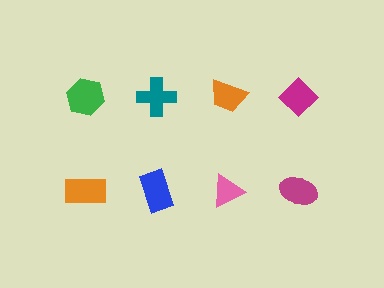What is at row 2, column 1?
An orange rectangle.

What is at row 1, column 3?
An orange trapezoid.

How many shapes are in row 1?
4 shapes.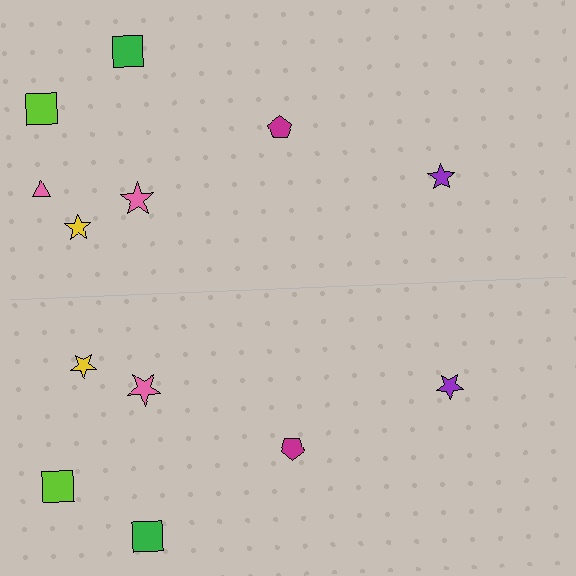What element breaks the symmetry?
A pink triangle is missing from the bottom side.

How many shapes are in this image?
There are 13 shapes in this image.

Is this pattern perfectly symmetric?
No, the pattern is not perfectly symmetric. A pink triangle is missing from the bottom side.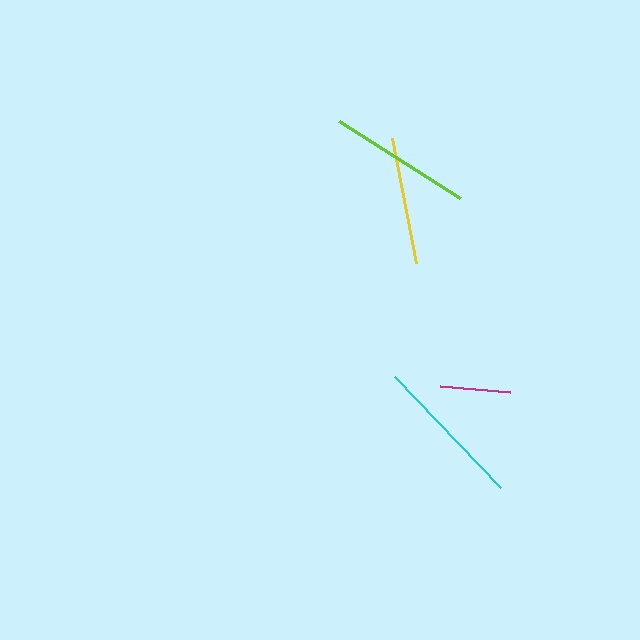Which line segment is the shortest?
The magenta line is the shortest at approximately 70 pixels.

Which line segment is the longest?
The cyan line is the longest at approximately 153 pixels.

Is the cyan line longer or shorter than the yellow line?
The cyan line is longer than the yellow line.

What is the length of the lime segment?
The lime segment is approximately 143 pixels long.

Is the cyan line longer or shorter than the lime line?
The cyan line is longer than the lime line.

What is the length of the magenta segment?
The magenta segment is approximately 70 pixels long.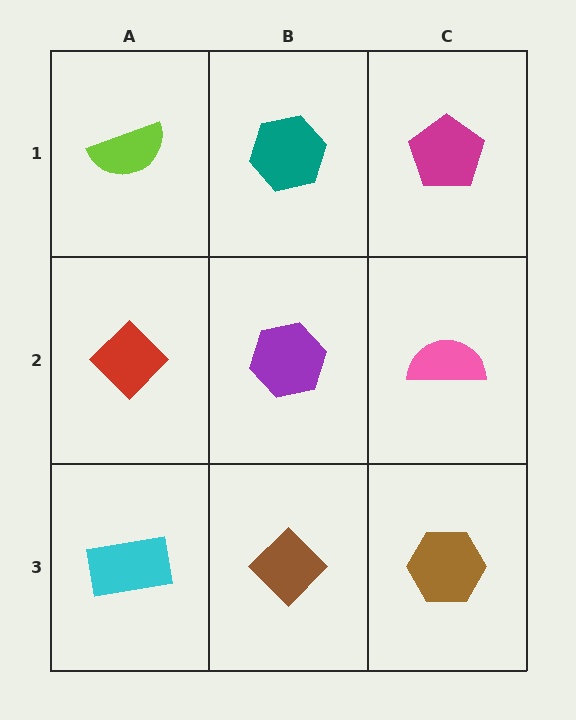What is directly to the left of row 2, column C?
A purple hexagon.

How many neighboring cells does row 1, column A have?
2.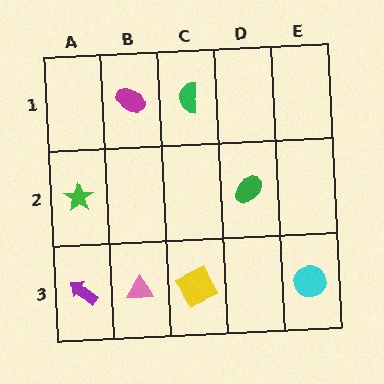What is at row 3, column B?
A pink triangle.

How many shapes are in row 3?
4 shapes.